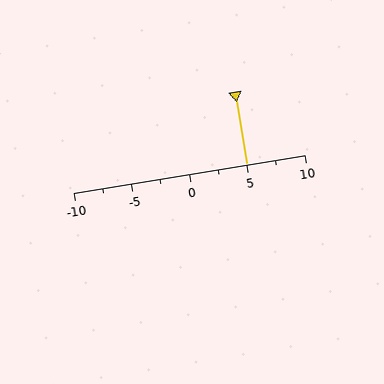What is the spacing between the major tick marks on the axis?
The major ticks are spaced 5 apart.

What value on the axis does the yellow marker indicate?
The marker indicates approximately 5.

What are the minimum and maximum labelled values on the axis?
The axis runs from -10 to 10.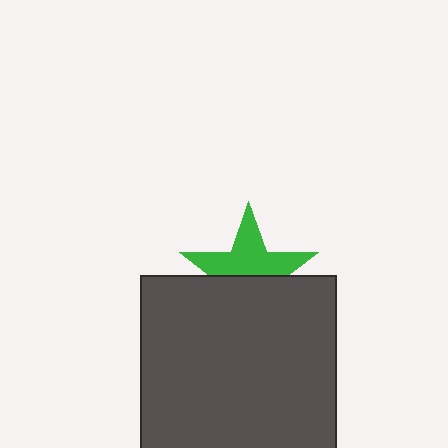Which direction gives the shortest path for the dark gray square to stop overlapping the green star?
Moving down gives the shortest separation.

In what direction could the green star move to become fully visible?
The green star could move up. That would shift it out from behind the dark gray square entirely.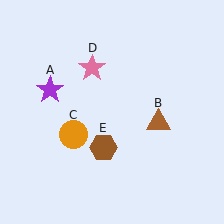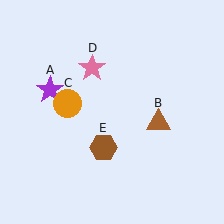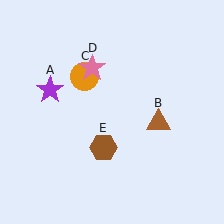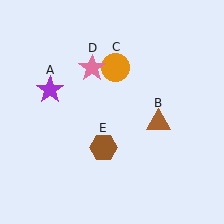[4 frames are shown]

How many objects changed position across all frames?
1 object changed position: orange circle (object C).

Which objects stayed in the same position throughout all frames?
Purple star (object A) and brown triangle (object B) and pink star (object D) and brown hexagon (object E) remained stationary.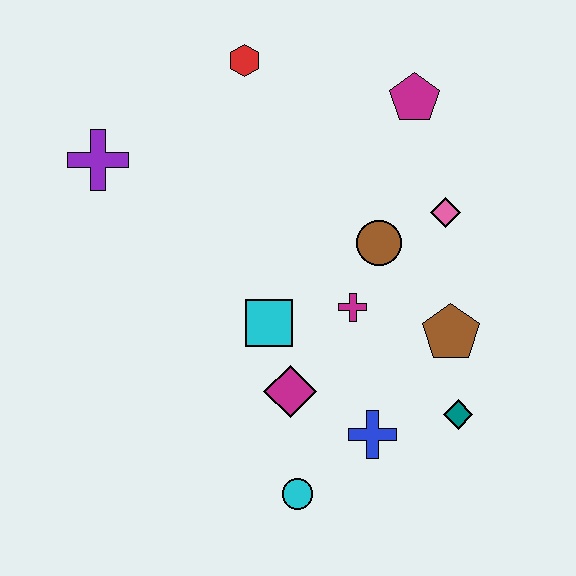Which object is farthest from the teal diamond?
The purple cross is farthest from the teal diamond.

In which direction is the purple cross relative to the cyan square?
The purple cross is to the left of the cyan square.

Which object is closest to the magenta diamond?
The cyan square is closest to the magenta diamond.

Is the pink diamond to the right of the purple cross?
Yes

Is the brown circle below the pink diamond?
Yes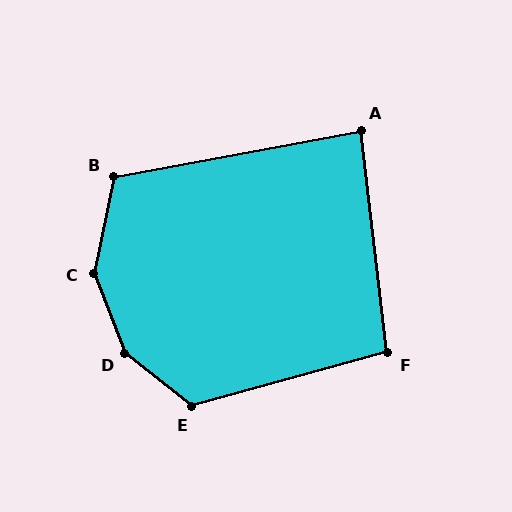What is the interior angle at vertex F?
Approximately 98 degrees (obtuse).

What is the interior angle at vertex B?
Approximately 112 degrees (obtuse).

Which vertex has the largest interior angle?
D, at approximately 150 degrees.